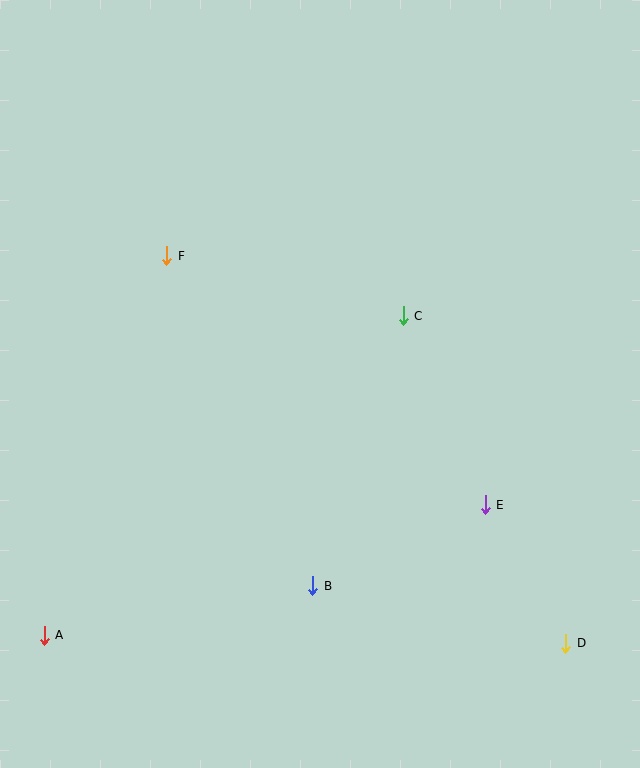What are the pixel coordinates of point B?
Point B is at (313, 586).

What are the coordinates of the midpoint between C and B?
The midpoint between C and B is at (358, 451).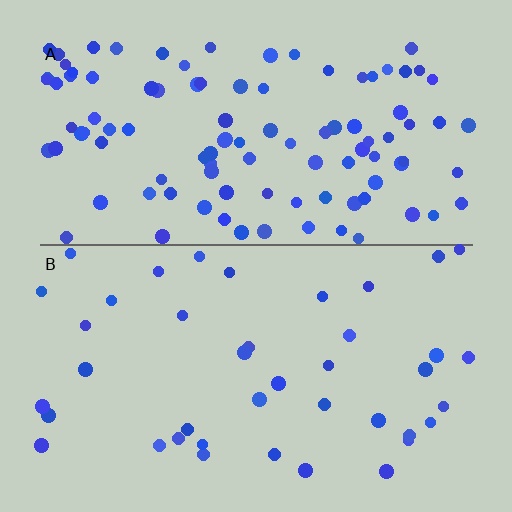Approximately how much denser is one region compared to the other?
Approximately 2.5× — region A over region B.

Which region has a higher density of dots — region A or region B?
A (the top).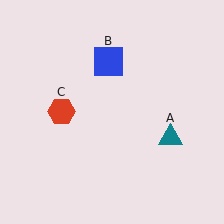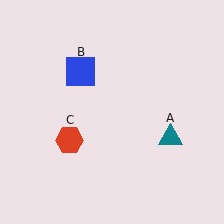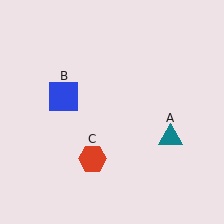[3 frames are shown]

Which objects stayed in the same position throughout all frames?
Teal triangle (object A) remained stationary.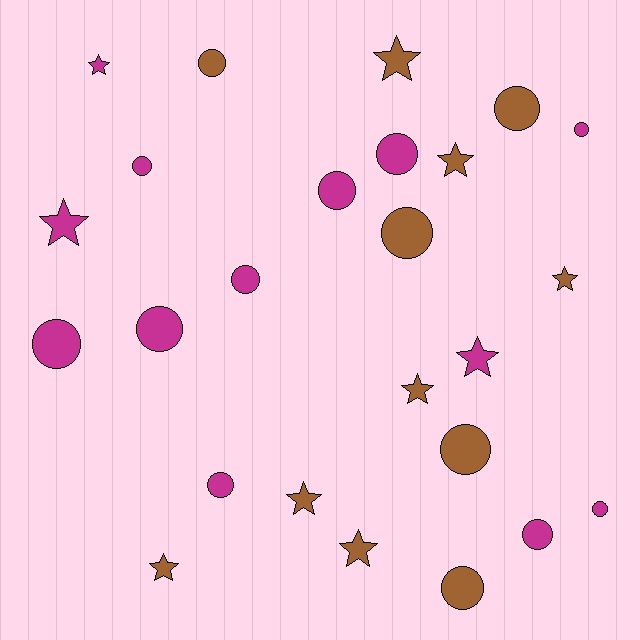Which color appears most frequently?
Magenta, with 13 objects.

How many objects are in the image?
There are 25 objects.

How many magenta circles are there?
There are 10 magenta circles.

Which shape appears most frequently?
Circle, with 15 objects.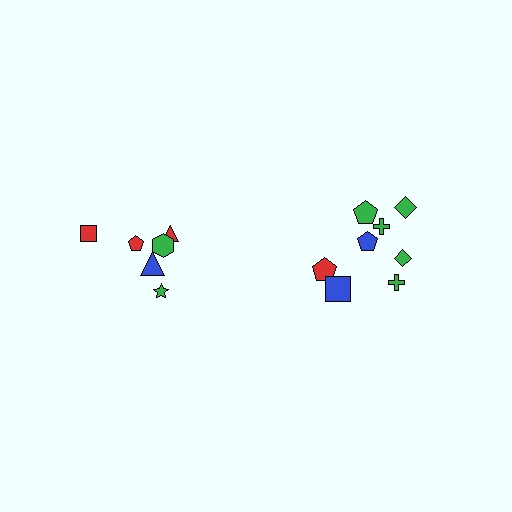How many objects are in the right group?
There are 8 objects.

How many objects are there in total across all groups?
There are 14 objects.